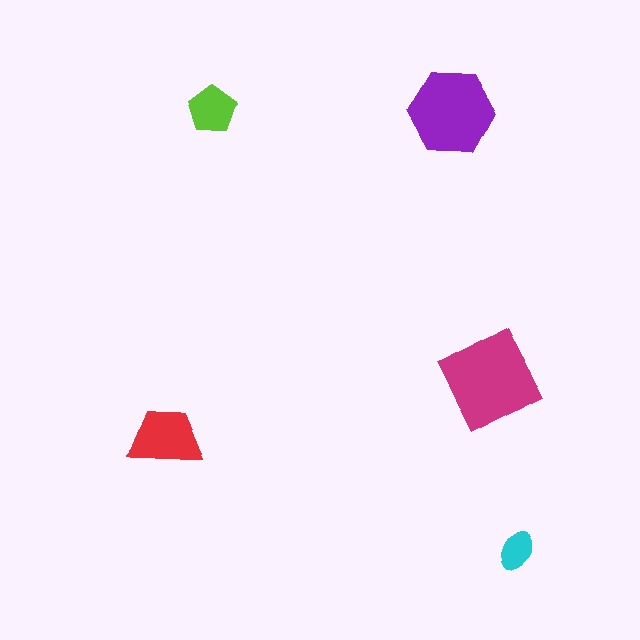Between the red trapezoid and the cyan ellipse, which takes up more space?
The red trapezoid.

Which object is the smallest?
The cyan ellipse.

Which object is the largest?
The magenta diamond.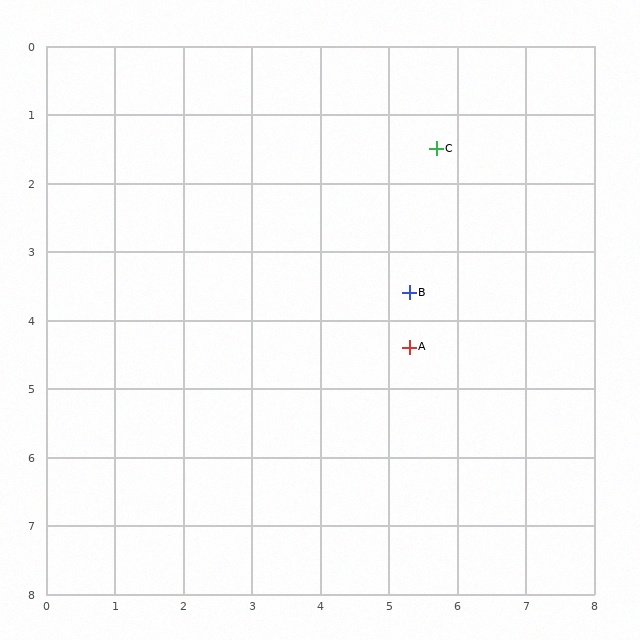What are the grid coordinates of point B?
Point B is at approximately (5.3, 3.6).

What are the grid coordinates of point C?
Point C is at approximately (5.7, 1.5).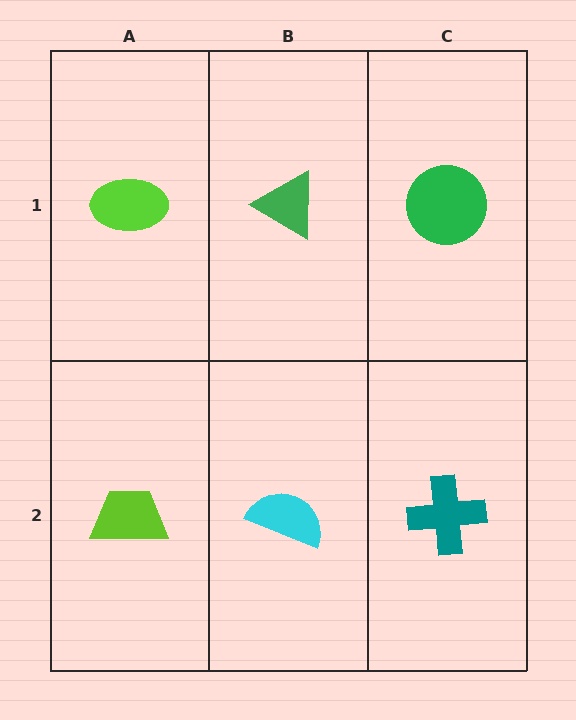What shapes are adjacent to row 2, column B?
A green triangle (row 1, column B), a lime trapezoid (row 2, column A), a teal cross (row 2, column C).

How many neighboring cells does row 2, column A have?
2.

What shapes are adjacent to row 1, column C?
A teal cross (row 2, column C), a green triangle (row 1, column B).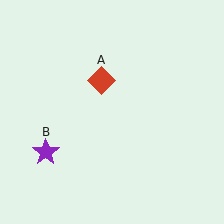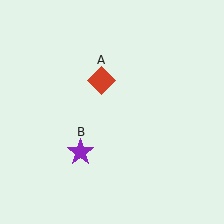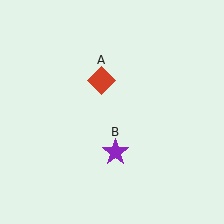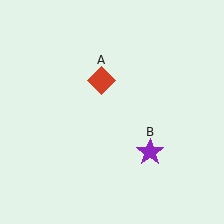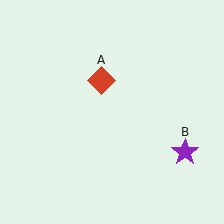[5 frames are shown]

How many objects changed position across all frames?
1 object changed position: purple star (object B).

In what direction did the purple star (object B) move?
The purple star (object B) moved right.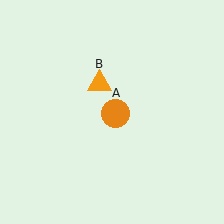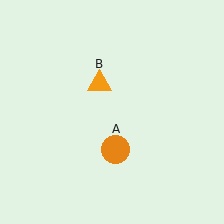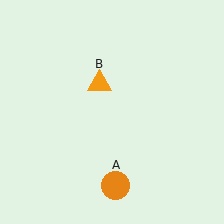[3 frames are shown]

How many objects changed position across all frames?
1 object changed position: orange circle (object A).